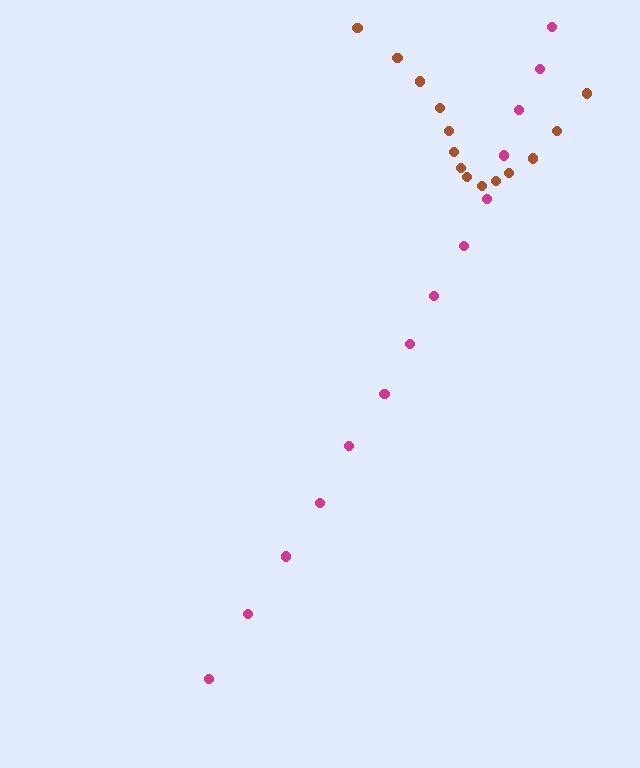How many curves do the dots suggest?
There are 2 distinct paths.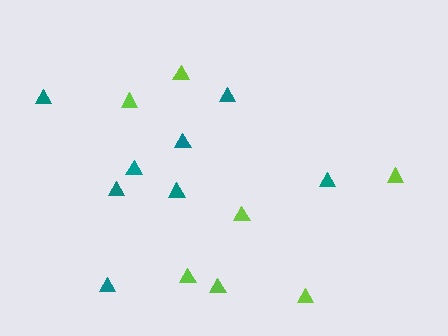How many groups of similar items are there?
There are 2 groups: one group of lime triangles (7) and one group of teal triangles (8).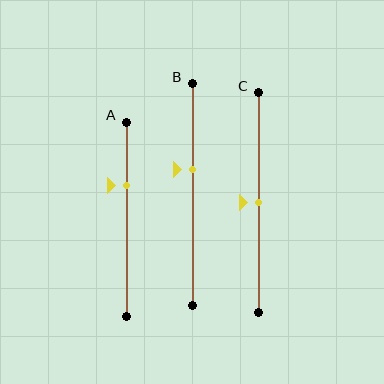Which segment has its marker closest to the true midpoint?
Segment C has its marker closest to the true midpoint.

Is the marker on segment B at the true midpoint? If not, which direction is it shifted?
No, the marker on segment B is shifted upward by about 11% of the segment length.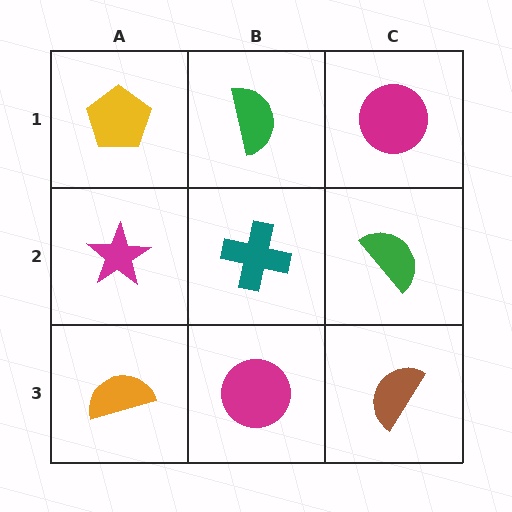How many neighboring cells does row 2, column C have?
3.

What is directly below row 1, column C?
A green semicircle.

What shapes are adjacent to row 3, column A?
A magenta star (row 2, column A), a magenta circle (row 3, column B).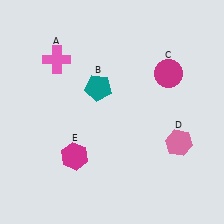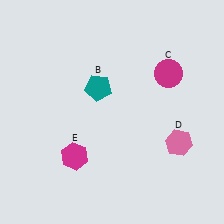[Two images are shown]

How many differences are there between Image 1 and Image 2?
There is 1 difference between the two images.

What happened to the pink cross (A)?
The pink cross (A) was removed in Image 2. It was in the top-left area of Image 1.